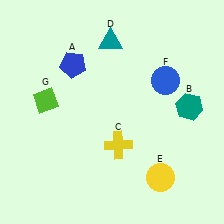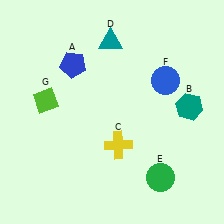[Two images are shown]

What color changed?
The circle (E) changed from yellow in Image 1 to green in Image 2.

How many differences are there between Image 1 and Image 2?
There is 1 difference between the two images.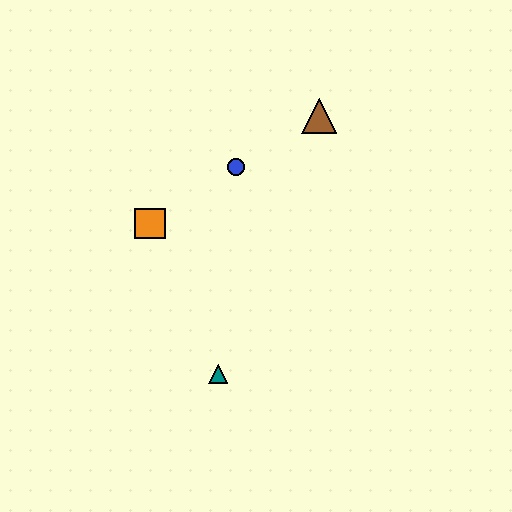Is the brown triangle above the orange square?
Yes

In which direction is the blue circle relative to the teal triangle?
The blue circle is above the teal triangle.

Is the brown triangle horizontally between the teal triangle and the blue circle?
No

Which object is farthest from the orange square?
The brown triangle is farthest from the orange square.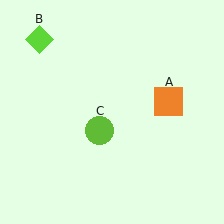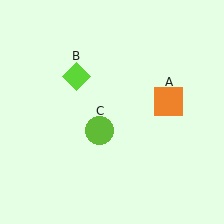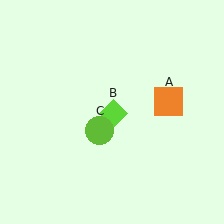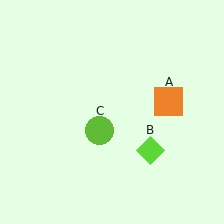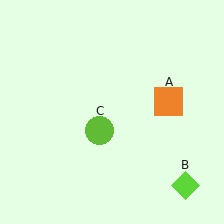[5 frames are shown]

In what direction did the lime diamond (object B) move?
The lime diamond (object B) moved down and to the right.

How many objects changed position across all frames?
1 object changed position: lime diamond (object B).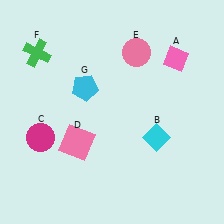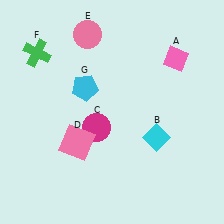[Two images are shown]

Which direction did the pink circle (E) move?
The pink circle (E) moved left.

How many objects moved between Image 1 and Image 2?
2 objects moved between the two images.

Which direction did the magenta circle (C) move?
The magenta circle (C) moved right.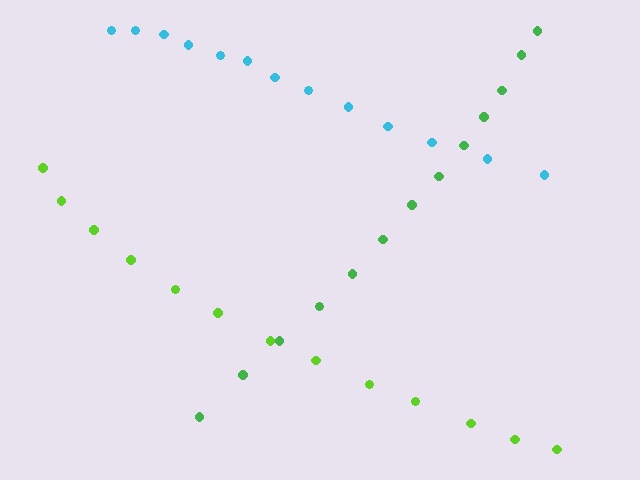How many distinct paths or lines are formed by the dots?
There are 3 distinct paths.